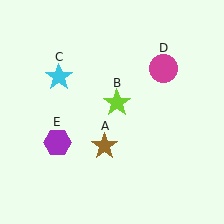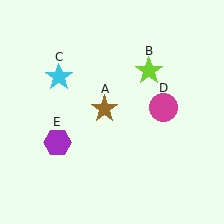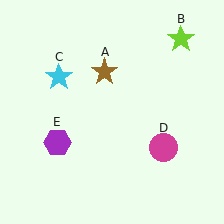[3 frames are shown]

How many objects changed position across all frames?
3 objects changed position: brown star (object A), lime star (object B), magenta circle (object D).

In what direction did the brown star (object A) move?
The brown star (object A) moved up.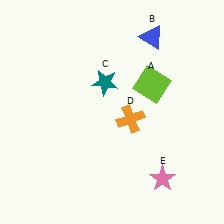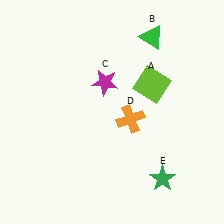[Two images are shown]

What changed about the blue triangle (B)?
In Image 1, B is blue. In Image 2, it changed to green.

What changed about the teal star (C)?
In Image 1, C is teal. In Image 2, it changed to magenta.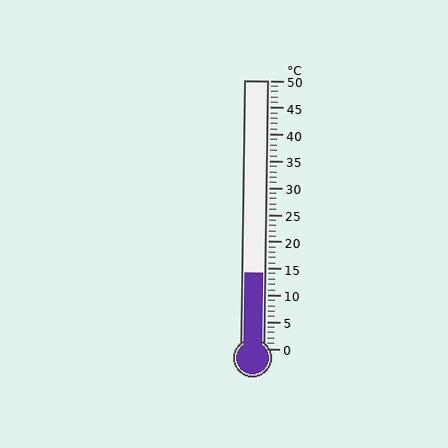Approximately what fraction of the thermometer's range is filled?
The thermometer is filled to approximately 30% of its range.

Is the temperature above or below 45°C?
The temperature is below 45°C.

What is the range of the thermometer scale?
The thermometer scale ranges from 0°C to 50°C.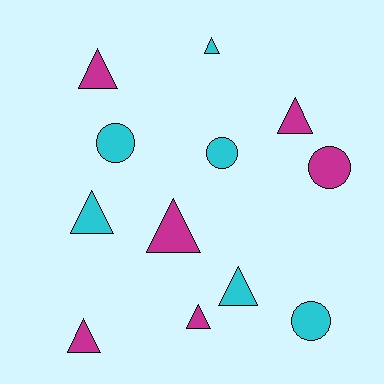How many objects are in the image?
There are 12 objects.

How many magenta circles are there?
There is 1 magenta circle.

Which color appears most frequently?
Magenta, with 6 objects.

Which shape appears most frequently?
Triangle, with 8 objects.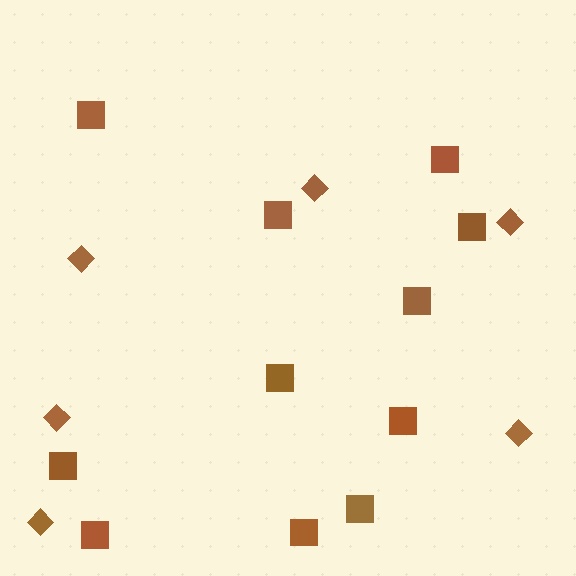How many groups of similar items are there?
There are 2 groups: one group of diamonds (6) and one group of squares (11).